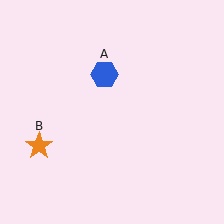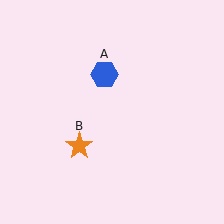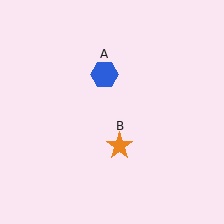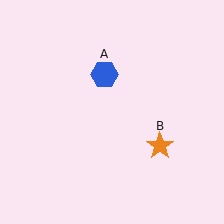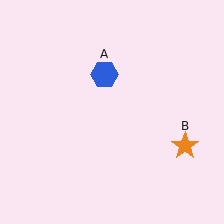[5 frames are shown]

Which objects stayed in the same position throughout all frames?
Blue hexagon (object A) remained stationary.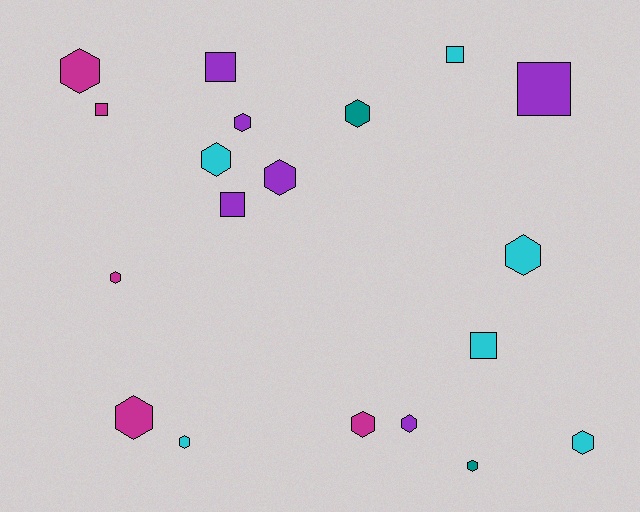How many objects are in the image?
There are 19 objects.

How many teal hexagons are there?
There are 2 teal hexagons.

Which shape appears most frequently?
Hexagon, with 13 objects.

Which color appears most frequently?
Cyan, with 6 objects.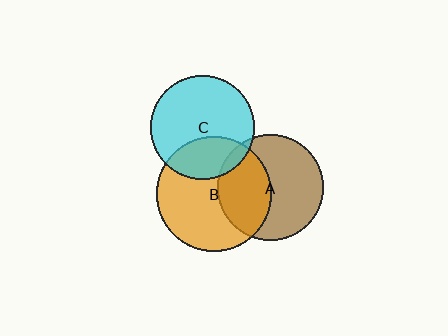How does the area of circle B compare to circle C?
Approximately 1.2 times.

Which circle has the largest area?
Circle B (orange).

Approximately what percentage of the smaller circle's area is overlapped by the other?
Approximately 30%.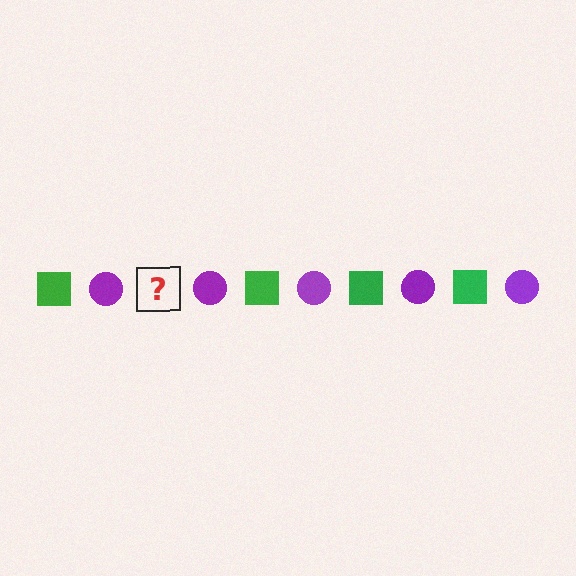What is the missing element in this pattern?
The missing element is a green square.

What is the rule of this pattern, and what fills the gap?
The rule is that the pattern alternates between green square and purple circle. The gap should be filled with a green square.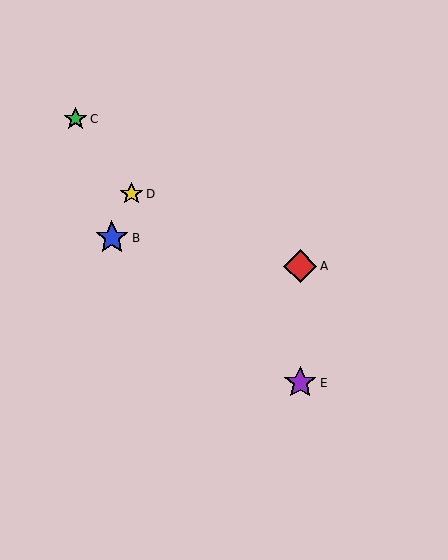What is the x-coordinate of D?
Object D is at x≈132.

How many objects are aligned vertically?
2 objects (A, E) are aligned vertically.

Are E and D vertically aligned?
No, E is at x≈300 and D is at x≈132.